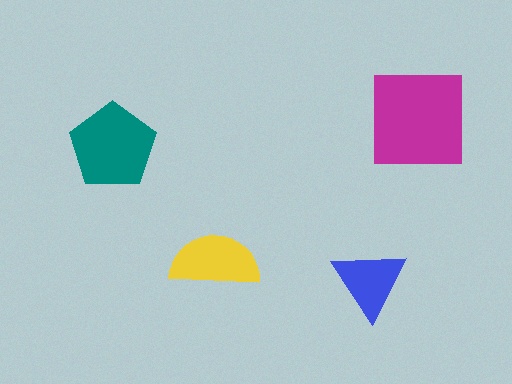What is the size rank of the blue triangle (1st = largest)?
4th.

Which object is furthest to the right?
The magenta square is rightmost.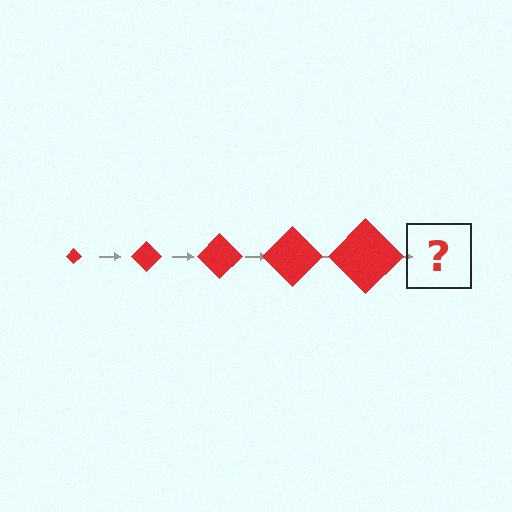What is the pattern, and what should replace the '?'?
The pattern is that the diamond gets progressively larger each step. The '?' should be a red diamond, larger than the previous one.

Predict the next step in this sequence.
The next step is a red diamond, larger than the previous one.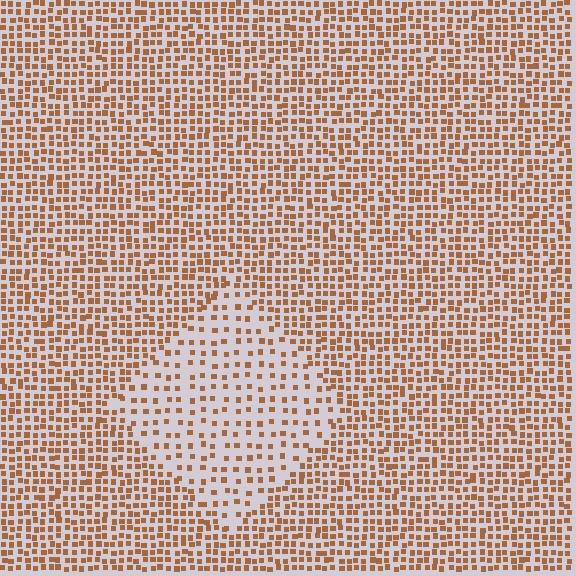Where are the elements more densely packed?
The elements are more densely packed outside the diamond boundary.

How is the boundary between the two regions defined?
The boundary is defined by a change in element density (approximately 2.2x ratio). All elements are the same color, size, and shape.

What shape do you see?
I see a diamond.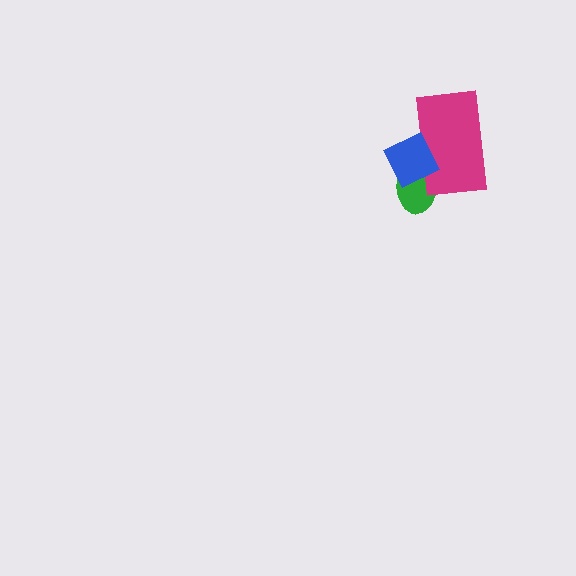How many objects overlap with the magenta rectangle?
2 objects overlap with the magenta rectangle.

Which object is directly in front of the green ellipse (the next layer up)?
The magenta rectangle is directly in front of the green ellipse.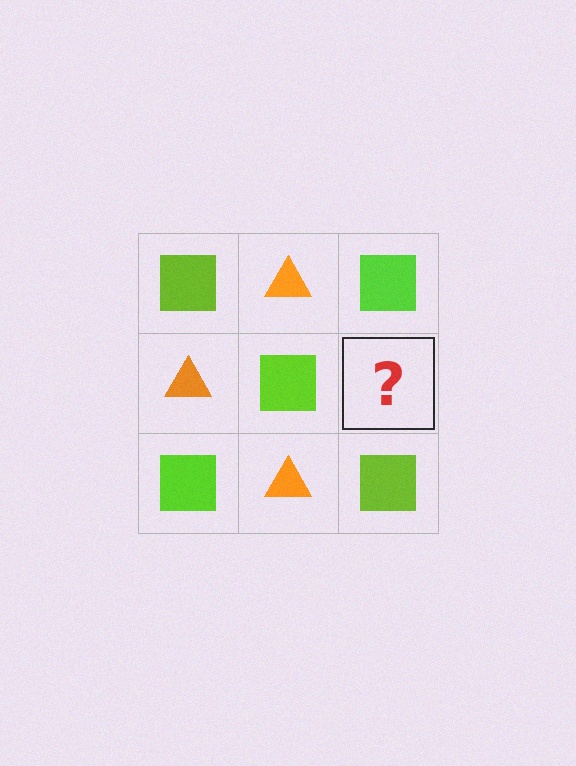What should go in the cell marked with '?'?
The missing cell should contain an orange triangle.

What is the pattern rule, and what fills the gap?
The rule is that it alternates lime square and orange triangle in a checkerboard pattern. The gap should be filled with an orange triangle.